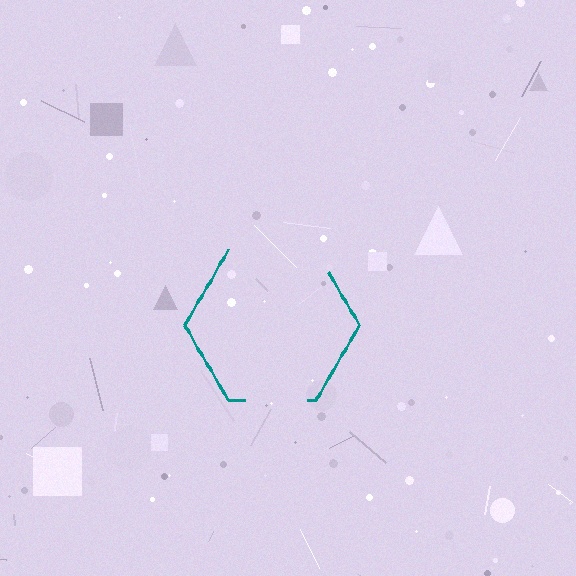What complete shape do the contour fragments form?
The contour fragments form a hexagon.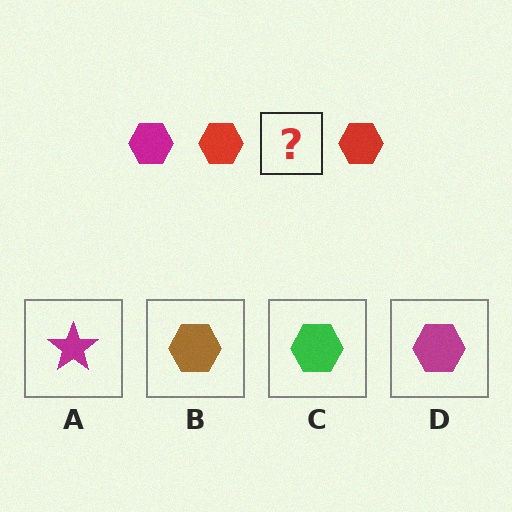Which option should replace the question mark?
Option D.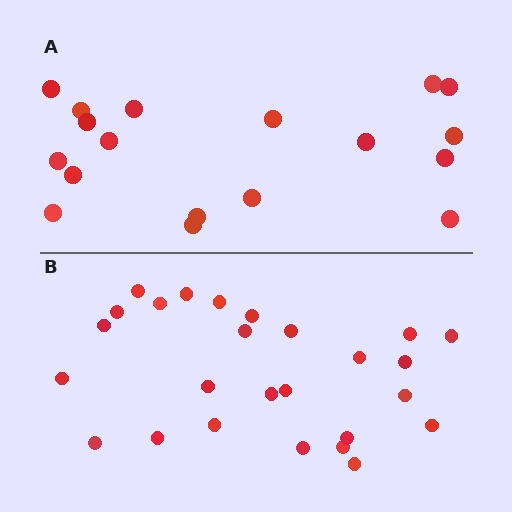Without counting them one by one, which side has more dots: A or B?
Region B (the bottom region) has more dots.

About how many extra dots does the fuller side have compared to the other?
Region B has roughly 8 or so more dots than region A.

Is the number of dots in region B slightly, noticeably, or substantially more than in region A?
Region B has noticeably more, but not dramatically so. The ratio is roughly 1.4 to 1.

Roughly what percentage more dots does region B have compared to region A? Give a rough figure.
About 45% more.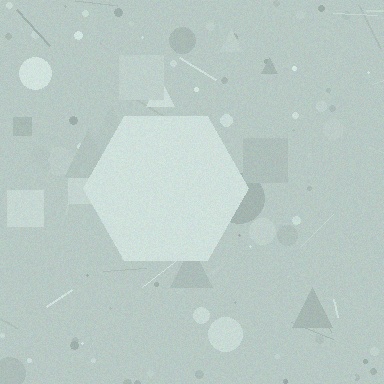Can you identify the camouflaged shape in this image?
The camouflaged shape is a hexagon.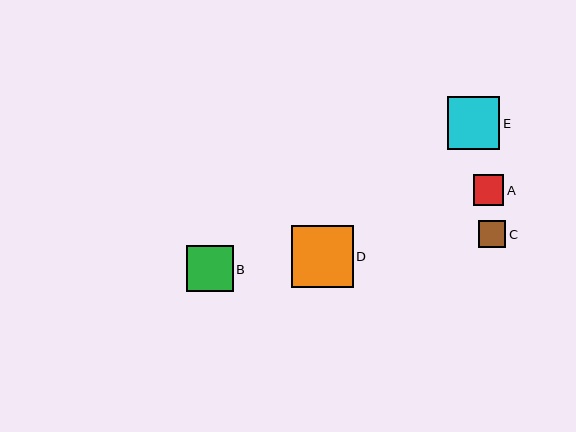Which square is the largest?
Square D is the largest with a size of approximately 62 pixels.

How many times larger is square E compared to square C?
Square E is approximately 1.9 times the size of square C.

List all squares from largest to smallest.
From largest to smallest: D, E, B, A, C.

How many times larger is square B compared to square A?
Square B is approximately 1.5 times the size of square A.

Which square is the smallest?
Square C is the smallest with a size of approximately 27 pixels.